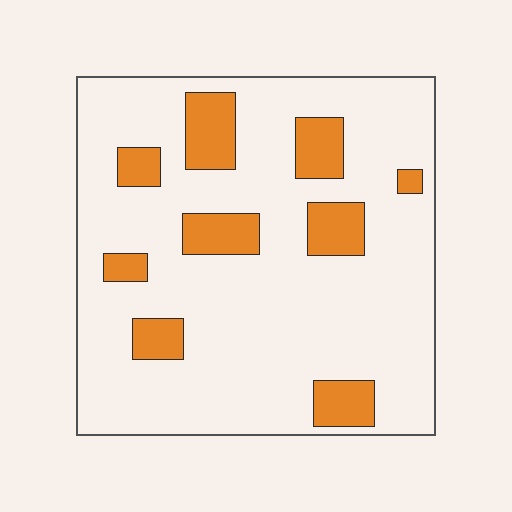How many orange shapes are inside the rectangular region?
9.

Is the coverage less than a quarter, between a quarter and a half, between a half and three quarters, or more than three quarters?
Less than a quarter.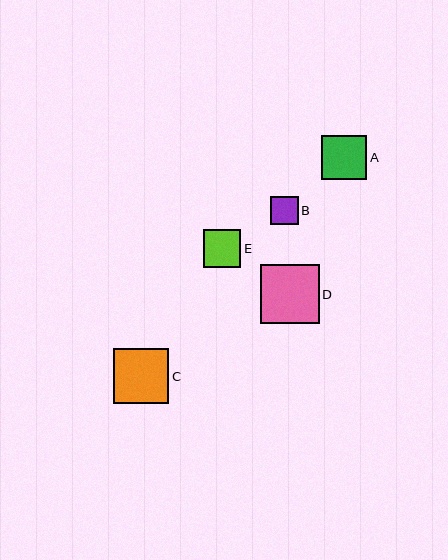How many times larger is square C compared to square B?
Square C is approximately 2.0 times the size of square B.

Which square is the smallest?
Square B is the smallest with a size of approximately 28 pixels.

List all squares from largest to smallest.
From largest to smallest: D, C, A, E, B.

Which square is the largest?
Square D is the largest with a size of approximately 59 pixels.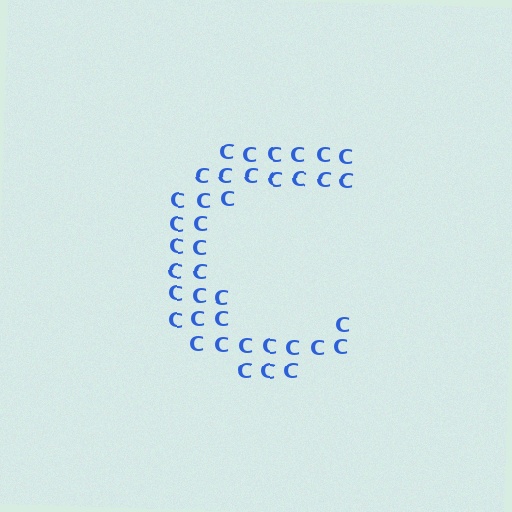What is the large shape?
The large shape is the letter C.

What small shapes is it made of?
It is made of small letter C's.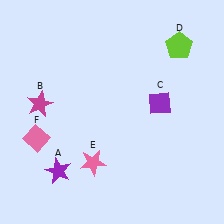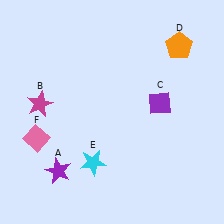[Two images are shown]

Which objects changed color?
D changed from lime to orange. E changed from pink to cyan.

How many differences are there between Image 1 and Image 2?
There are 2 differences between the two images.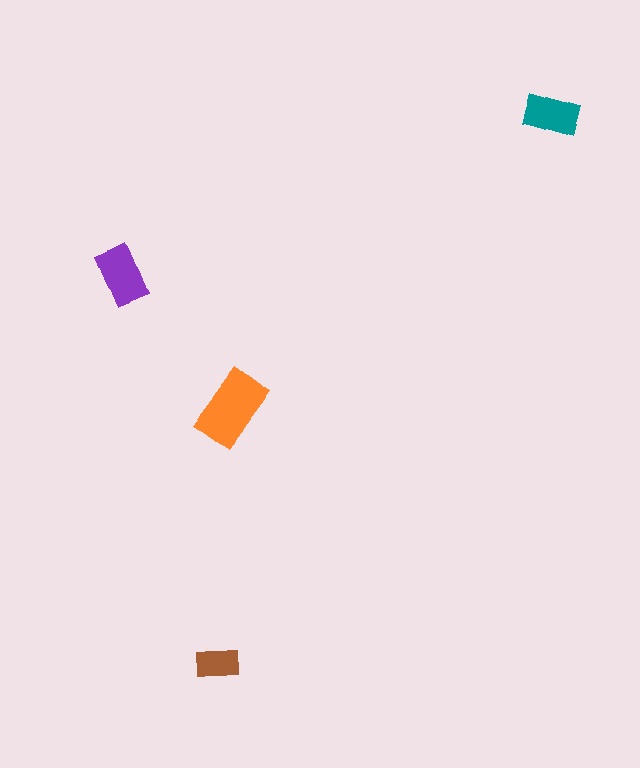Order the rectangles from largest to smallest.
the orange one, the purple one, the teal one, the brown one.